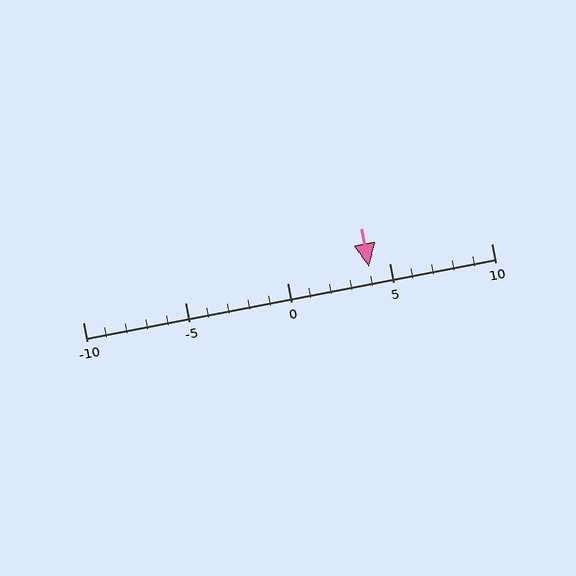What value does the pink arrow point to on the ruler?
The pink arrow points to approximately 4.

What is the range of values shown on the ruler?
The ruler shows values from -10 to 10.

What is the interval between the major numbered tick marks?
The major tick marks are spaced 5 units apart.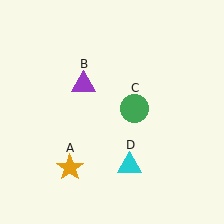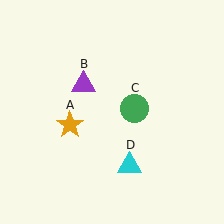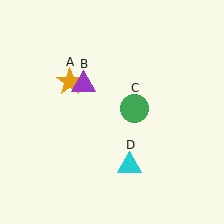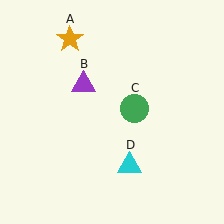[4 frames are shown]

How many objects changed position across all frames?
1 object changed position: orange star (object A).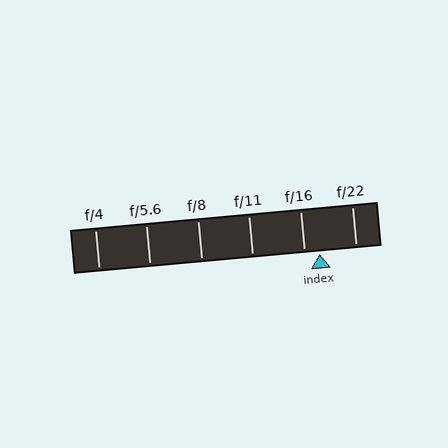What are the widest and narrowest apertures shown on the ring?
The widest aperture shown is f/4 and the narrowest is f/22.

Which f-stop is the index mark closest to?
The index mark is closest to f/16.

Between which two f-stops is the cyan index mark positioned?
The index mark is between f/16 and f/22.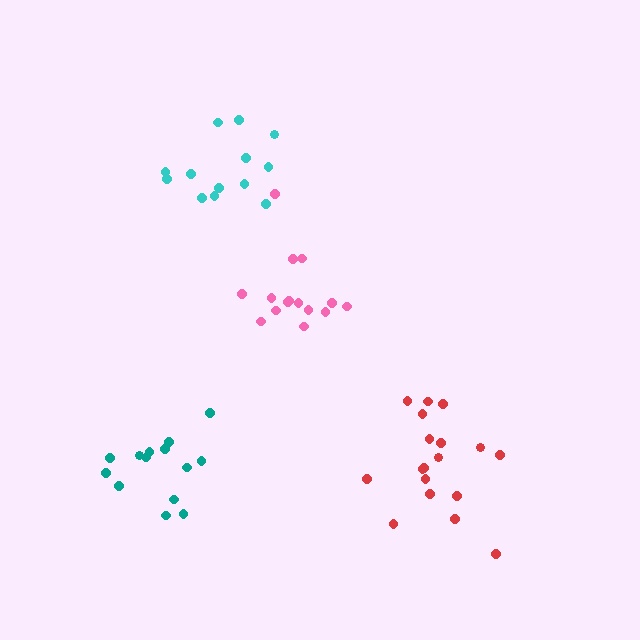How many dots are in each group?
Group 1: 13 dots, Group 2: 18 dots, Group 3: 14 dots, Group 4: 15 dots (60 total).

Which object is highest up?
The cyan cluster is topmost.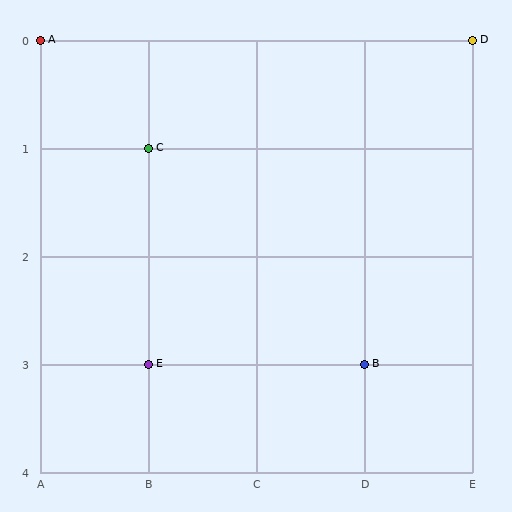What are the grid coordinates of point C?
Point C is at grid coordinates (B, 1).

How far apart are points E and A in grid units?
Points E and A are 1 column and 3 rows apart (about 3.2 grid units diagonally).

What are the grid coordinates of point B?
Point B is at grid coordinates (D, 3).